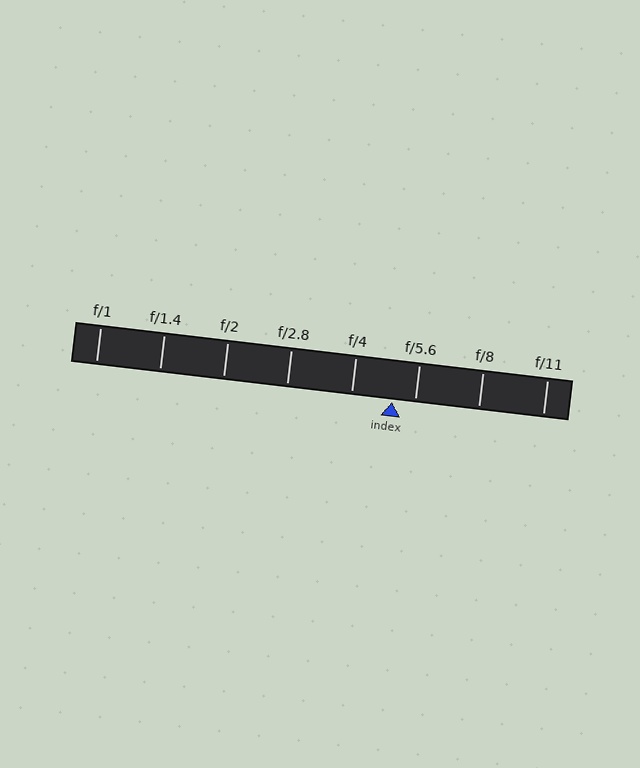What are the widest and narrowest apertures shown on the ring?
The widest aperture shown is f/1 and the narrowest is f/11.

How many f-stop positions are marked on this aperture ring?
There are 8 f-stop positions marked.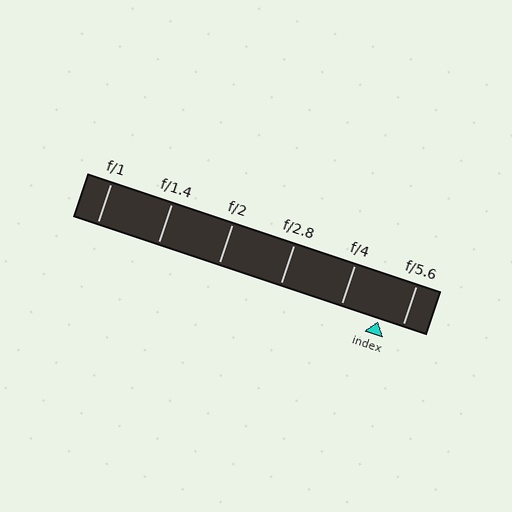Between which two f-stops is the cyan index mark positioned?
The index mark is between f/4 and f/5.6.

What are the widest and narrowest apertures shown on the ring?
The widest aperture shown is f/1 and the narrowest is f/5.6.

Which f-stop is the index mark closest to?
The index mark is closest to f/5.6.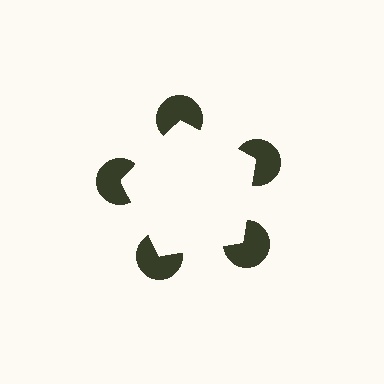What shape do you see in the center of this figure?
An illusory pentagon — its edges are inferred from the aligned wedge cuts in the pac-man discs, not physically drawn.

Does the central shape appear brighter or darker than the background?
It typically appears slightly brighter than the background, even though no actual brightness change is drawn.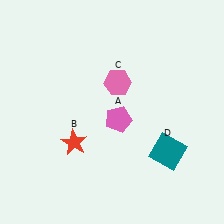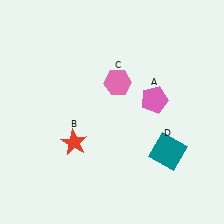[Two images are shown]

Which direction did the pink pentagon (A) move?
The pink pentagon (A) moved right.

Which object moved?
The pink pentagon (A) moved right.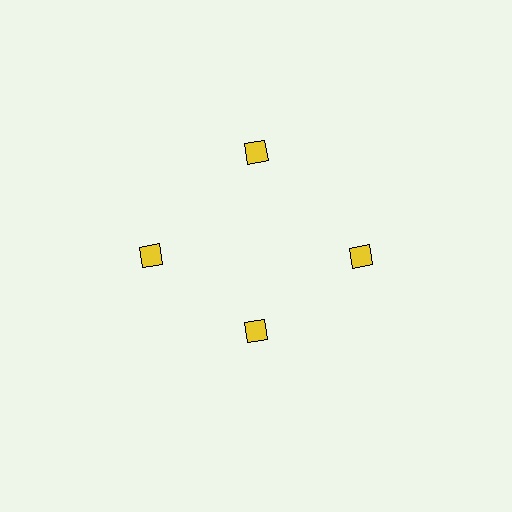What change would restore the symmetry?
The symmetry would be restored by moving it outward, back onto the ring so that all 4 diamonds sit at equal angles and equal distance from the center.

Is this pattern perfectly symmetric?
No. The 4 yellow diamonds are arranged in a ring, but one element near the 6 o'clock position is pulled inward toward the center, breaking the 4-fold rotational symmetry.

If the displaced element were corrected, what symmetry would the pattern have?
It would have 4-fold rotational symmetry — the pattern would map onto itself every 90 degrees.